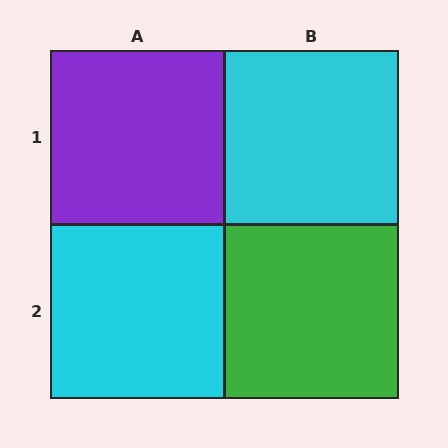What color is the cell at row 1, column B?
Cyan.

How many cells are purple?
1 cell is purple.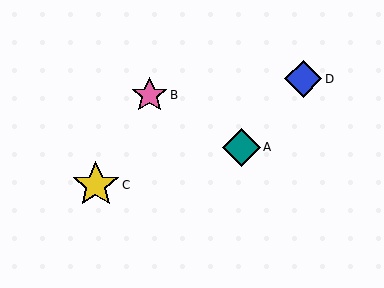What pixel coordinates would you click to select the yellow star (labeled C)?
Click at (96, 185) to select the yellow star C.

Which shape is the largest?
The yellow star (labeled C) is the largest.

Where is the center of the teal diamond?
The center of the teal diamond is at (241, 147).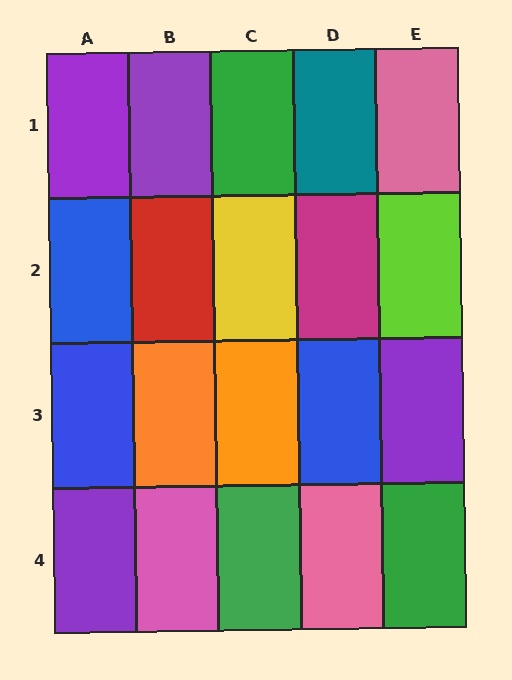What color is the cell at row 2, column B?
Red.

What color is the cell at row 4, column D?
Pink.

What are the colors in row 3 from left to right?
Blue, orange, orange, blue, purple.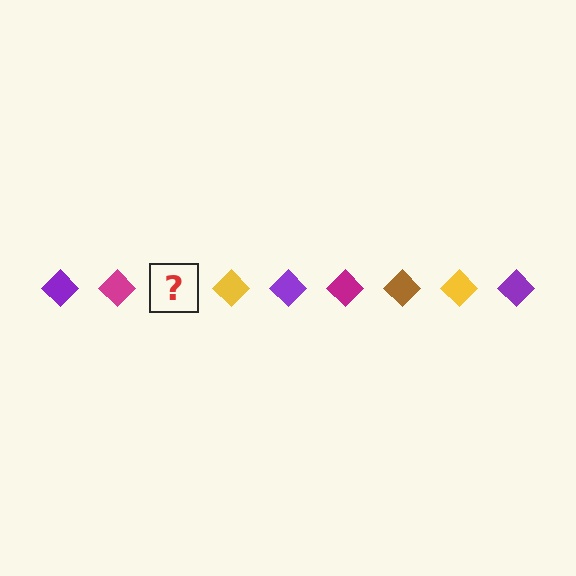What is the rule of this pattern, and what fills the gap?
The rule is that the pattern cycles through purple, magenta, brown, yellow diamonds. The gap should be filled with a brown diamond.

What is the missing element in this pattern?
The missing element is a brown diamond.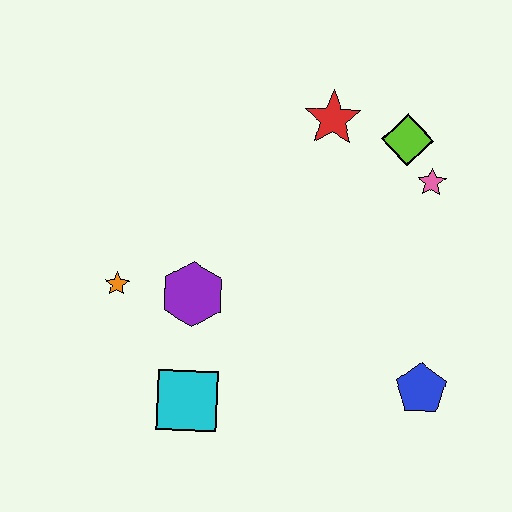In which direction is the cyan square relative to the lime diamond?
The cyan square is below the lime diamond.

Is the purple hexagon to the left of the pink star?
Yes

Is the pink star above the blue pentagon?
Yes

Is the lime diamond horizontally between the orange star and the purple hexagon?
No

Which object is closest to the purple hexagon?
The orange star is closest to the purple hexagon.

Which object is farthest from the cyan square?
The lime diamond is farthest from the cyan square.